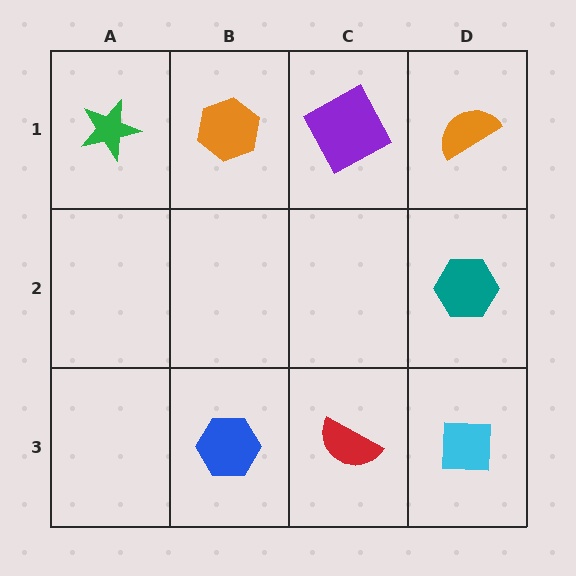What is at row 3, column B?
A blue hexagon.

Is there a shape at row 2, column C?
No, that cell is empty.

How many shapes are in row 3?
3 shapes.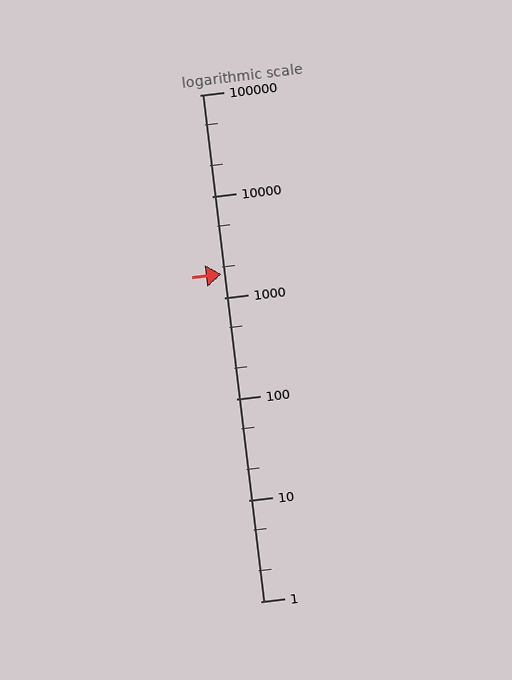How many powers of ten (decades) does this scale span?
The scale spans 5 decades, from 1 to 100000.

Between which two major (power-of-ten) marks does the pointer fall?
The pointer is between 1000 and 10000.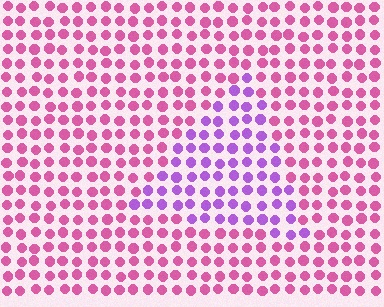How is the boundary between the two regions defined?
The boundary is defined purely by a slight shift in hue (about 44 degrees). Spacing, size, and orientation are identical on both sides.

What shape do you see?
I see a triangle.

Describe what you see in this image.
The image is filled with small pink elements in a uniform arrangement. A triangle-shaped region is visible where the elements are tinted to a slightly different hue, forming a subtle color boundary.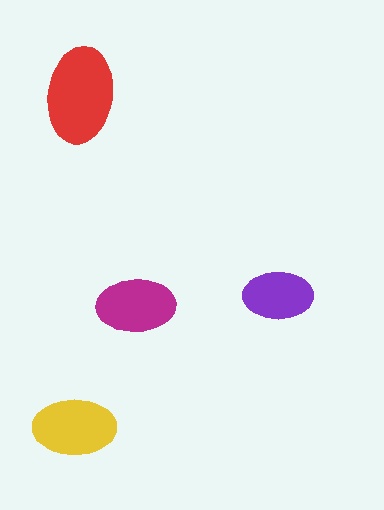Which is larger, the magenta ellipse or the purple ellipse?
The magenta one.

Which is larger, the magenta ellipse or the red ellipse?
The red one.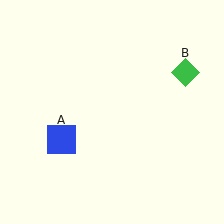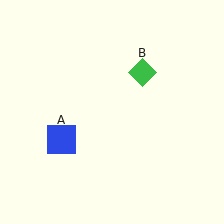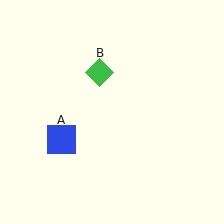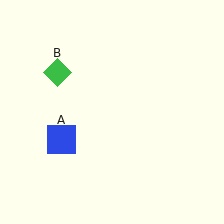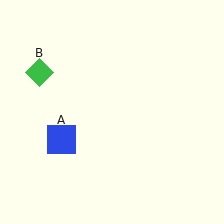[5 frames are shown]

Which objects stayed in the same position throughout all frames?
Blue square (object A) remained stationary.